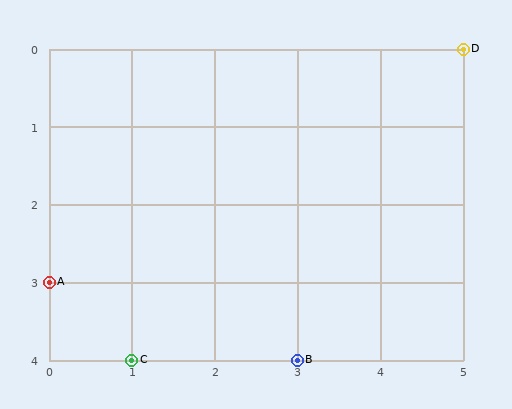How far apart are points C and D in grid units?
Points C and D are 4 columns and 4 rows apart (about 5.7 grid units diagonally).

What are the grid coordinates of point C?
Point C is at grid coordinates (1, 4).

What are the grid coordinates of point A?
Point A is at grid coordinates (0, 3).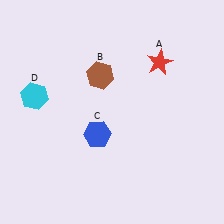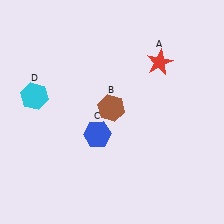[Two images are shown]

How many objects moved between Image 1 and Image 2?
1 object moved between the two images.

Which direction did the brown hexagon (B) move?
The brown hexagon (B) moved down.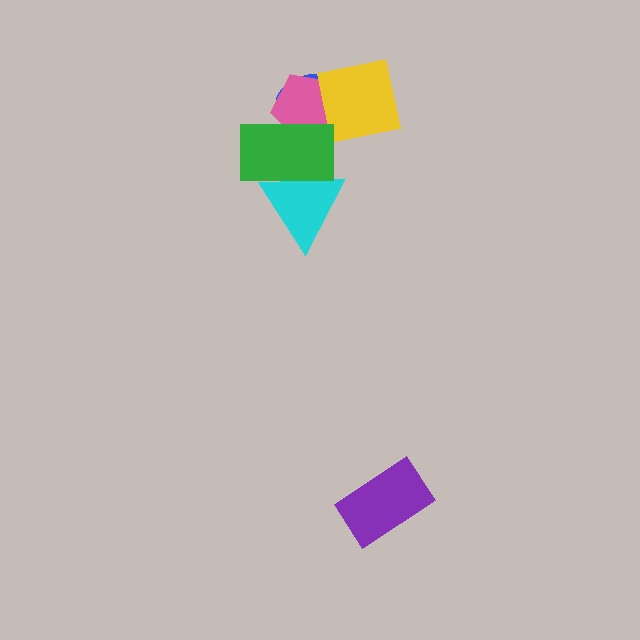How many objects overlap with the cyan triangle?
1 object overlaps with the cyan triangle.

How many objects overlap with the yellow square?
2 objects overlap with the yellow square.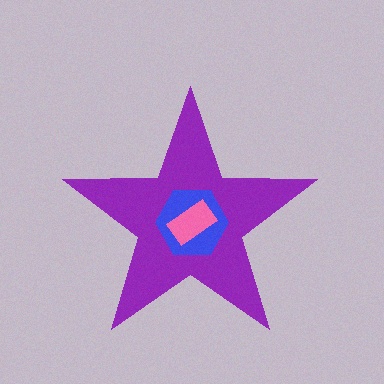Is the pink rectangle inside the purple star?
Yes.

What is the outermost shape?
The purple star.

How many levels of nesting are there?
3.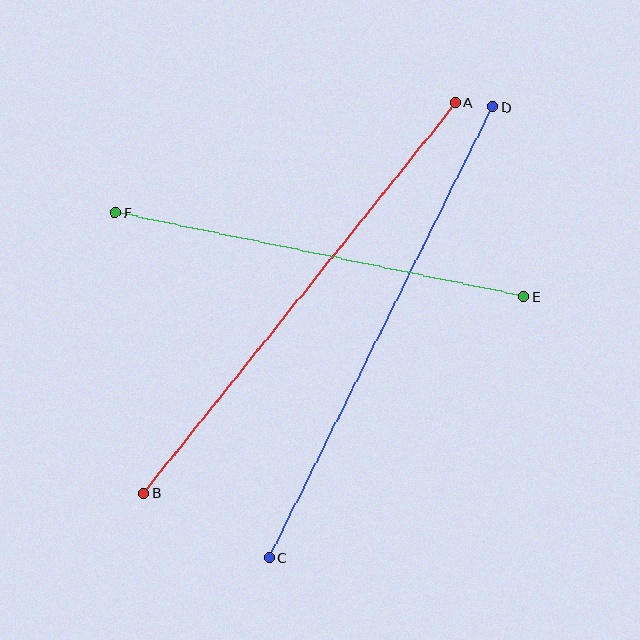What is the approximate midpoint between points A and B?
The midpoint is at approximately (299, 298) pixels.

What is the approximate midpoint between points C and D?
The midpoint is at approximately (381, 332) pixels.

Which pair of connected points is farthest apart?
Points C and D are farthest apart.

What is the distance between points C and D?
The distance is approximately 503 pixels.